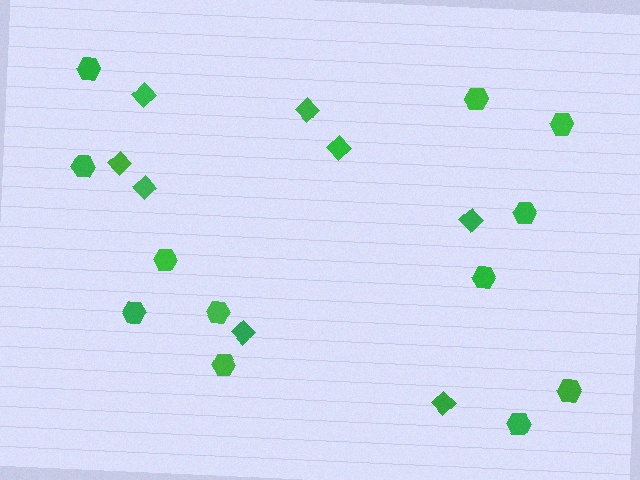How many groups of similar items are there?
There are 2 groups: one group of hexagons (12) and one group of diamonds (8).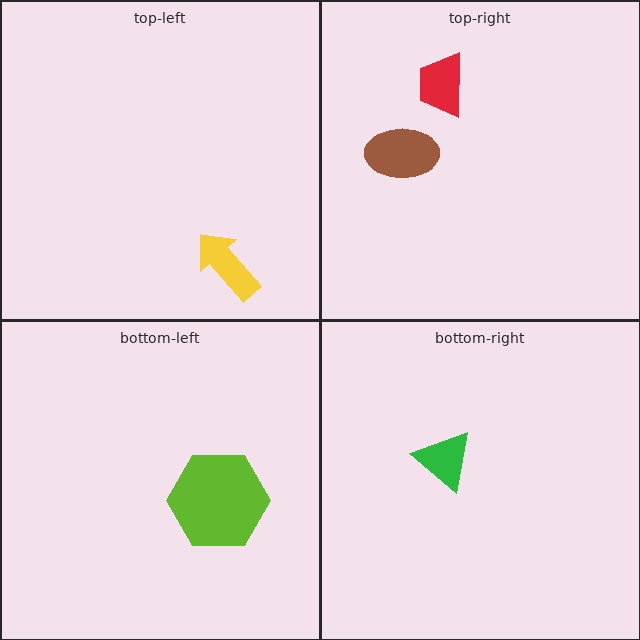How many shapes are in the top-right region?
2.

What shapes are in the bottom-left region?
The lime hexagon.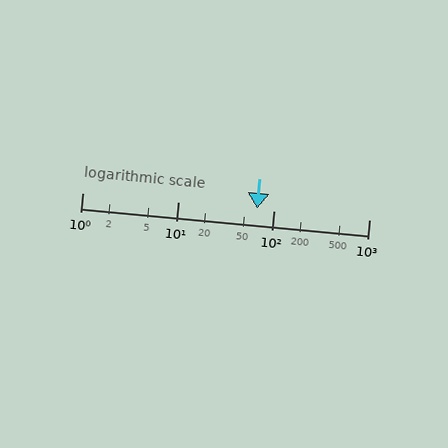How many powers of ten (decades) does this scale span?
The scale spans 3 decades, from 1 to 1000.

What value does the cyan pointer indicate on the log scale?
The pointer indicates approximately 67.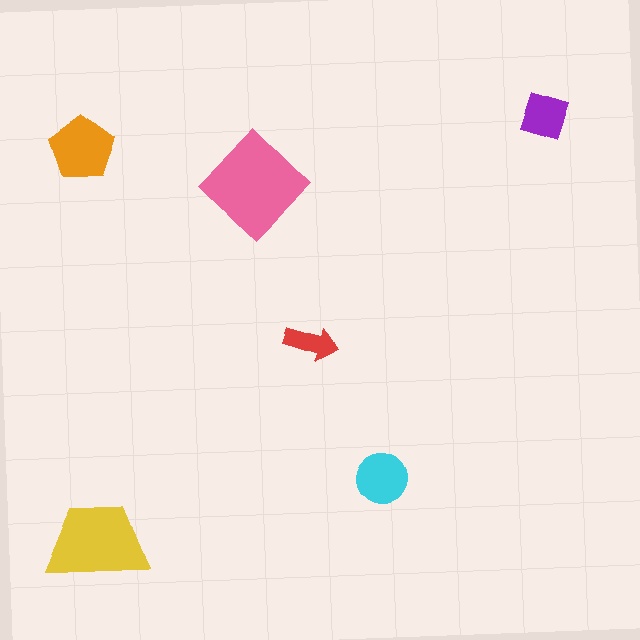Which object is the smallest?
The red arrow.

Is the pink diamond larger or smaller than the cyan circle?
Larger.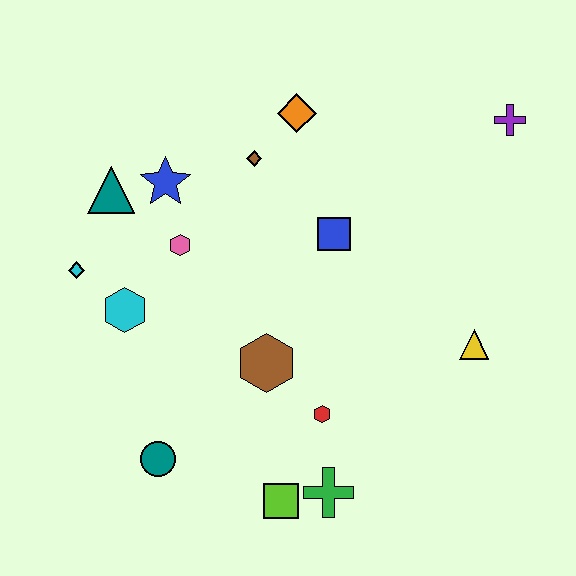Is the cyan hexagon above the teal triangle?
No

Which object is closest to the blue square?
The brown diamond is closest to the blue square.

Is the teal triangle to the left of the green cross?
Yes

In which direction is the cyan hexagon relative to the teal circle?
The cyan hexagon is above the teal circle.